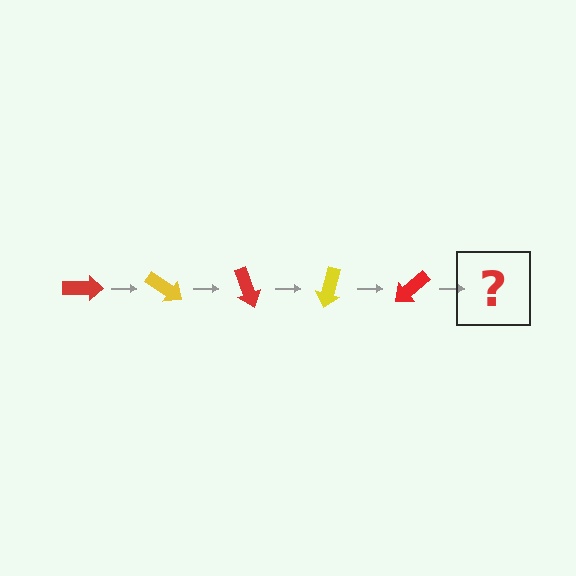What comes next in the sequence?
The next element should be a yellow arrow, rotated 175 degrees from the start.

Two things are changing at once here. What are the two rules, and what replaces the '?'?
The two rules are that it rotates 35 degrees each step and the color cycles through red and yellow. The '?' should be a yellow arrow, rotated 175 degrees from the start.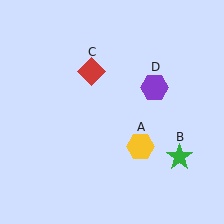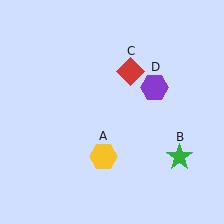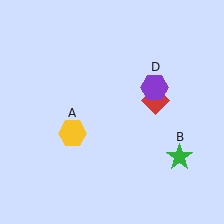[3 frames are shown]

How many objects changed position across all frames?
2 objects changed position: yellow hexagon (object A), red diamond (object C).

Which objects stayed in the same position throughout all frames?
Green star (object B) and purple hexagon (object D) remained stationary.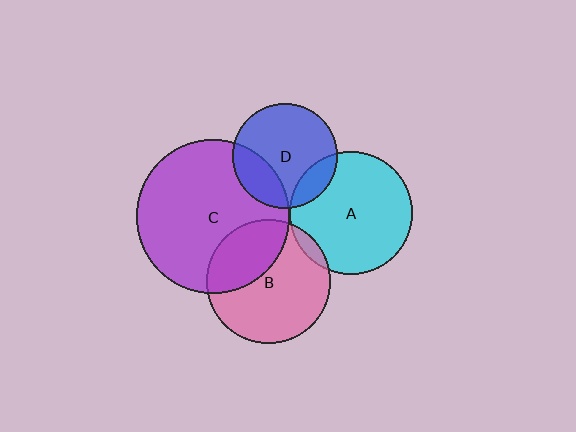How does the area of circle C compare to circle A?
Approximately 1.6 times.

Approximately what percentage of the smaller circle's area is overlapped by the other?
Approximately 15%.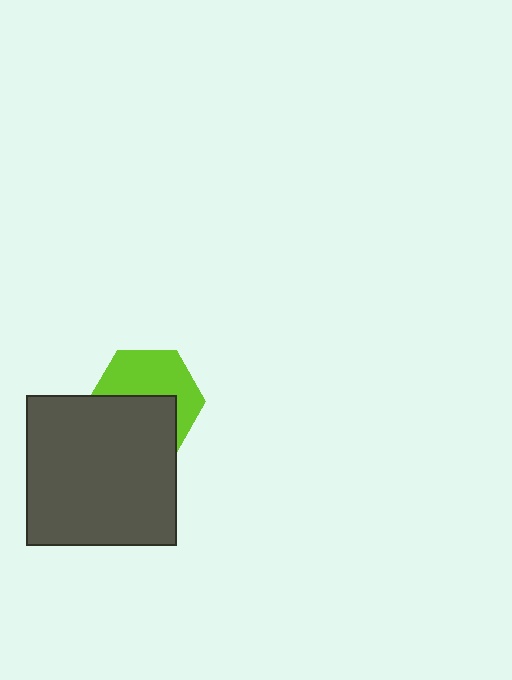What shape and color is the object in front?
The object in front is a dark gray square.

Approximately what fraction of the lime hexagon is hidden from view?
Roughly 48% of the lime hexagon is hidden behind the dark gray square.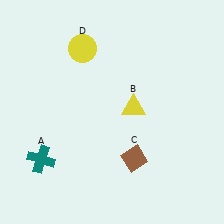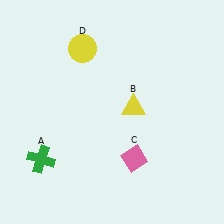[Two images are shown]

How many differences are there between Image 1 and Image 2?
There are 2 differences between the two images.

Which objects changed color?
A changed from teal to green. C changed from brown to pink.